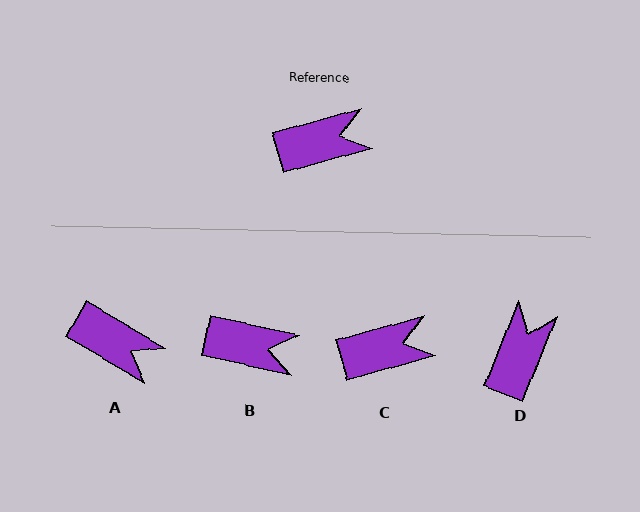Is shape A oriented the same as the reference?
No, it is off by about 46 degrees.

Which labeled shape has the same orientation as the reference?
C.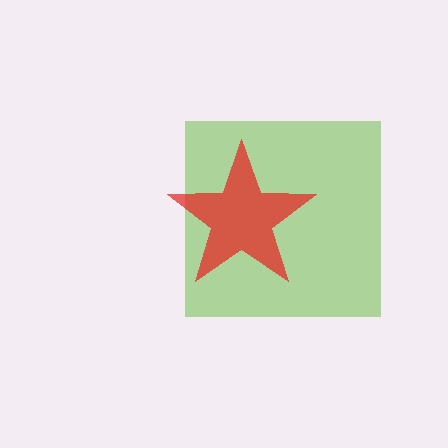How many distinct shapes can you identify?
There are 2 distinct shapes: a lime square, a red star.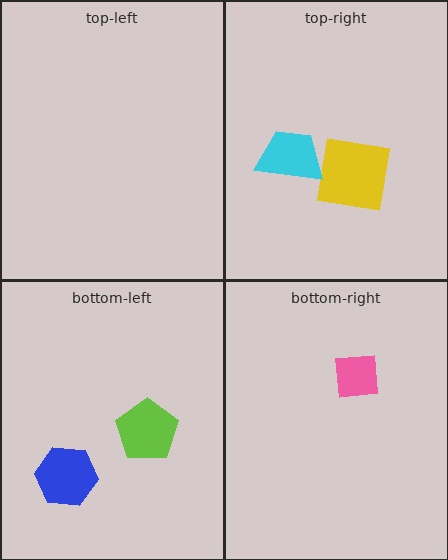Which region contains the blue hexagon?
The bottom-left region.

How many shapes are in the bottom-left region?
2.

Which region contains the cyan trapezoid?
The top-right region.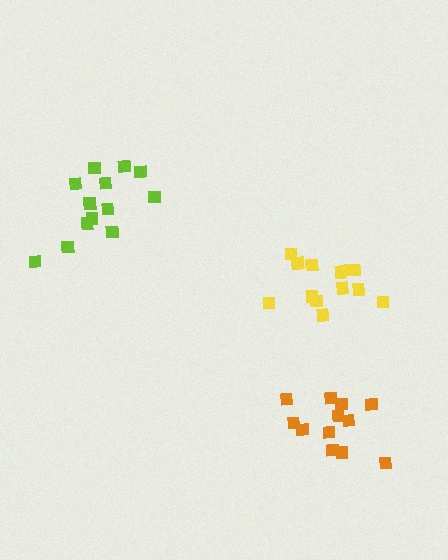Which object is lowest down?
The orange cluster is bottommost.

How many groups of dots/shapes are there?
There are 3 groups.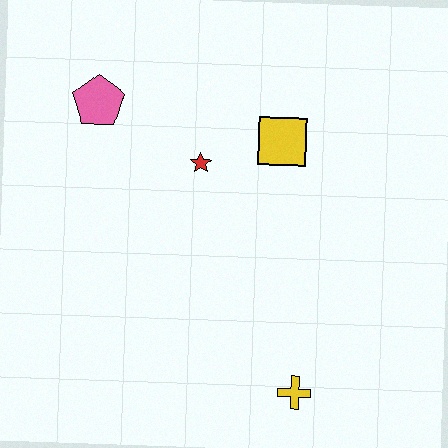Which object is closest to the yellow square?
The red star is closest to the yellow square.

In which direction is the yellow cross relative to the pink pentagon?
The yellow cross is below the pink pentagon.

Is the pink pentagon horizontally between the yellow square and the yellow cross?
No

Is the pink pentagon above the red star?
Yes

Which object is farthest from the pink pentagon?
The yellow cross is farthest from the pink pentagon.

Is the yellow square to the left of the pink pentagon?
No